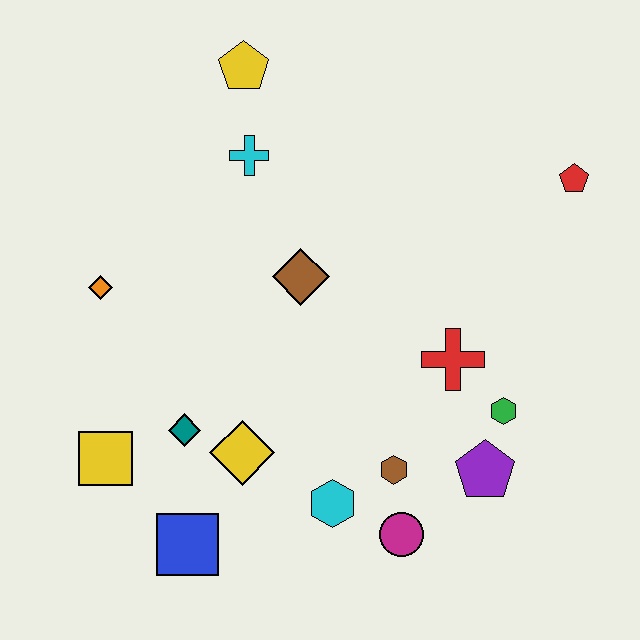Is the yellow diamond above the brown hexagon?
Yes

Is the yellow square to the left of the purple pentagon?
Yes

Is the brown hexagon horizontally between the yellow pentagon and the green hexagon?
Yes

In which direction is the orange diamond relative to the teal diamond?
The orange diamond is above the teal diamond.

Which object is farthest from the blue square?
The red pentagon is farthest from the blue square.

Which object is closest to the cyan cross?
The yellow pentagon is closest to the cyan cross.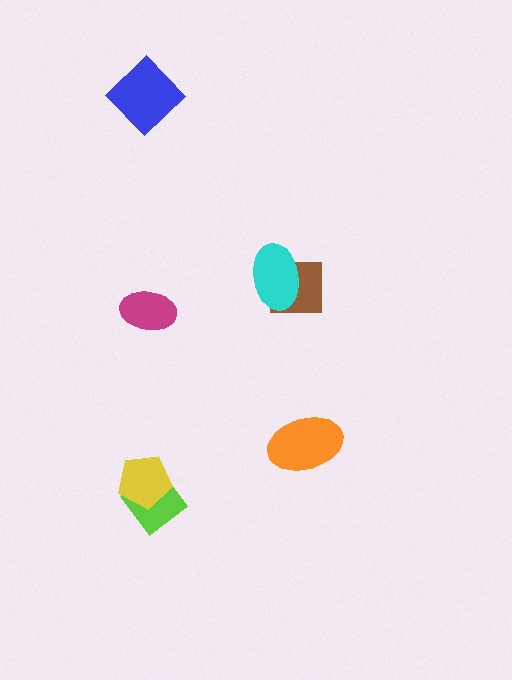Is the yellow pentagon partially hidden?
No, no other shape covers it.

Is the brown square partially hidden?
Yes, it is partially covered by another shape.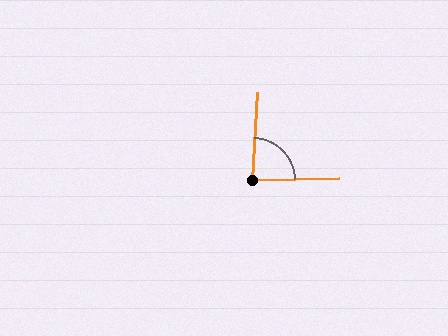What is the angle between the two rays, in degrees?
Approximately 85 degrees.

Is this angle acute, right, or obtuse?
It is approximately a right angle.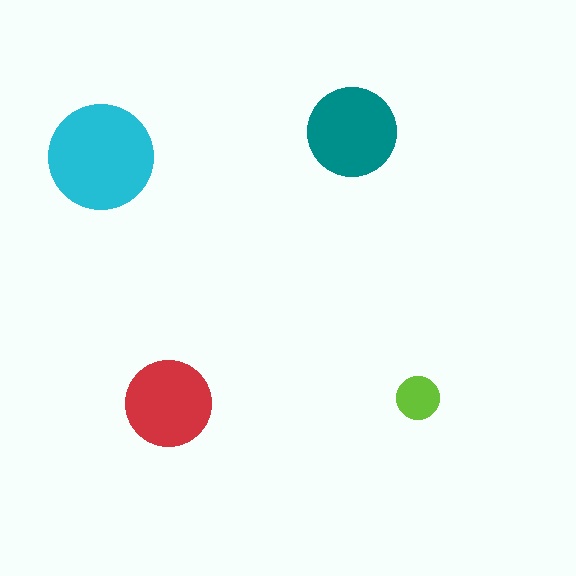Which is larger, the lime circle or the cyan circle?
The cyan one.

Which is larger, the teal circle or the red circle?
The teal one.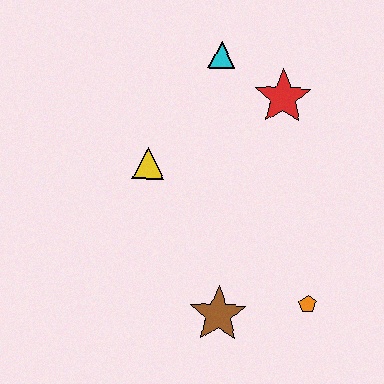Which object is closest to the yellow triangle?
The cyan triangle is closest to the yellow triangle.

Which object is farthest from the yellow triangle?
The orange pentagon is farthest from the yellow triangle.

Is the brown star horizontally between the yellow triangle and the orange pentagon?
Yes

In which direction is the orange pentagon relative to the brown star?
The orange pentagon is to the right of the brown star.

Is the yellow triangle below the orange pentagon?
No